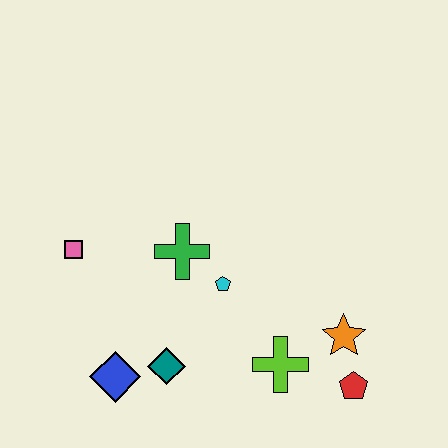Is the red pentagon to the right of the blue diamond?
Yes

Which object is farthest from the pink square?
The red pentagon is farthest from the pink square.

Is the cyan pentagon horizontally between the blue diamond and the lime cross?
Yes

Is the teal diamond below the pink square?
Yes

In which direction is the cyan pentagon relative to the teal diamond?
The cyan pentagon is above the teal diamond.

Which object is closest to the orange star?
The red pentagon is closest to the orange star.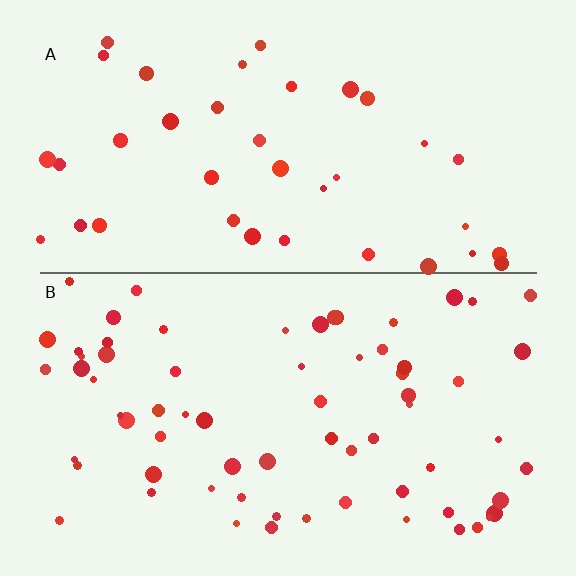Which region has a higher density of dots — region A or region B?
B (the bottom).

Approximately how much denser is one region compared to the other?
Approximately 1.8× — region B over region A.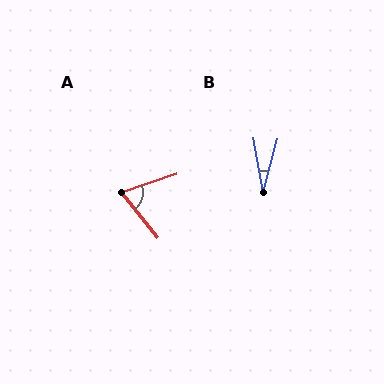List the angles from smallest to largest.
B (25°), A (70°).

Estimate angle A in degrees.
Approximately 70 degrees.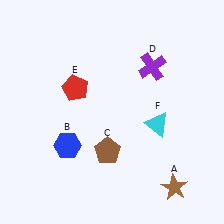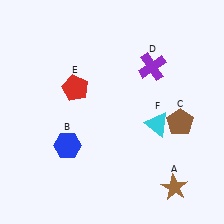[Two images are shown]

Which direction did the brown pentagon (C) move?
The brown pentagon (C) moved right.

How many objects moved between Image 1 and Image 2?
1 object moved between the two images.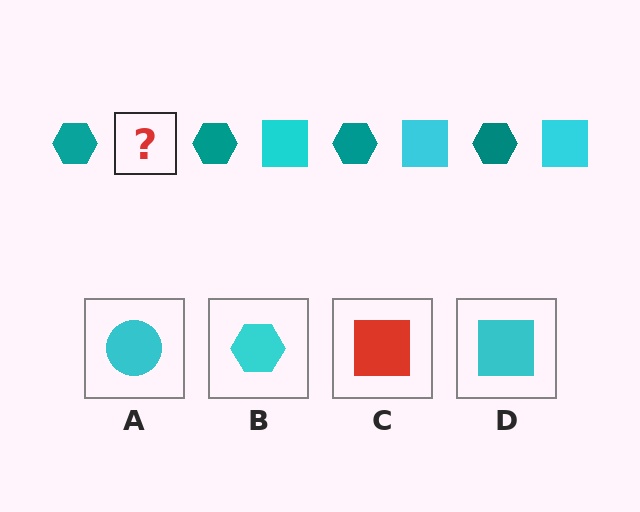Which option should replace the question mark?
Option D.